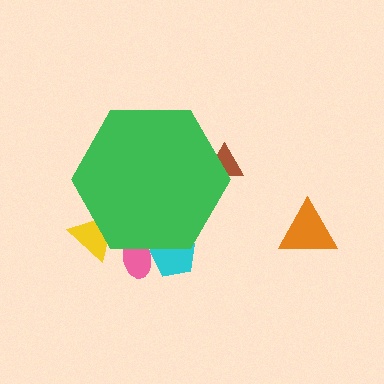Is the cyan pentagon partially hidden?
Yes, the cyan pentagon is partially hidden behind the green hexagon.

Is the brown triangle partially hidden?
Yes, the brown triangle is partially hidden behind the green hexagon.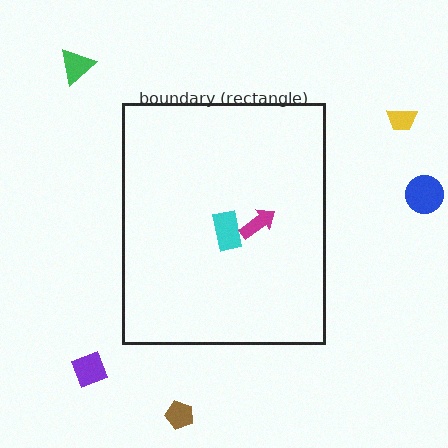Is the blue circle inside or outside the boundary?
Outside.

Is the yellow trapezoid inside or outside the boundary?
Outside.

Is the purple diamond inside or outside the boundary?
Outside.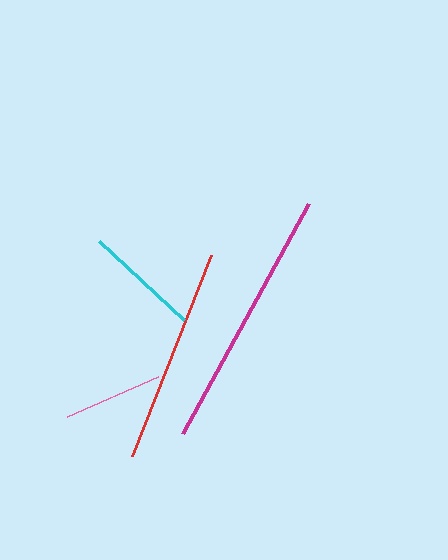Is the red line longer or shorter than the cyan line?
The red line is longer than the cyan line.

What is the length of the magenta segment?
The magenta segment is approximately 262 pixels long.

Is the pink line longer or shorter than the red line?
The red line is longer than the pink line.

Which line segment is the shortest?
The pink line is the shortest at approximately 100 pixels.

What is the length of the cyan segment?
The cyan segment is approximately 116 pixels long.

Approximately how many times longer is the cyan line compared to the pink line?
The cyan line is approximately 1.2 times the length of the pink line.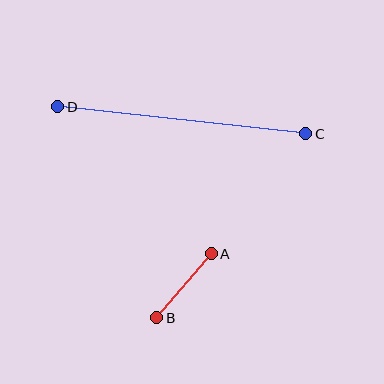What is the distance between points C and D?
The distance is approximately 250 pixels.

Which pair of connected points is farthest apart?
Points C and D are farthest apart.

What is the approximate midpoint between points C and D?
The midpoint is at approximately (182, 120) pixels.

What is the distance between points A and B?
The distance is approximately 84 pixels.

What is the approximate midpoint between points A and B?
The midpoint is at approximately (184, 286) pixels.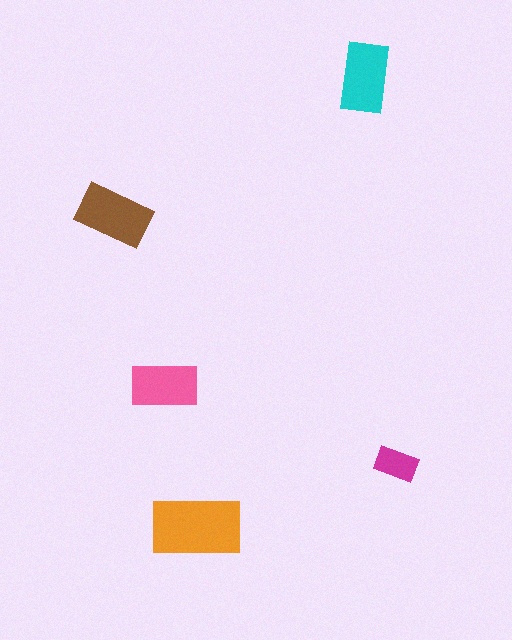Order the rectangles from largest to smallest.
the orange one, the brown one, the cyan one, the pink one, the magenta one.